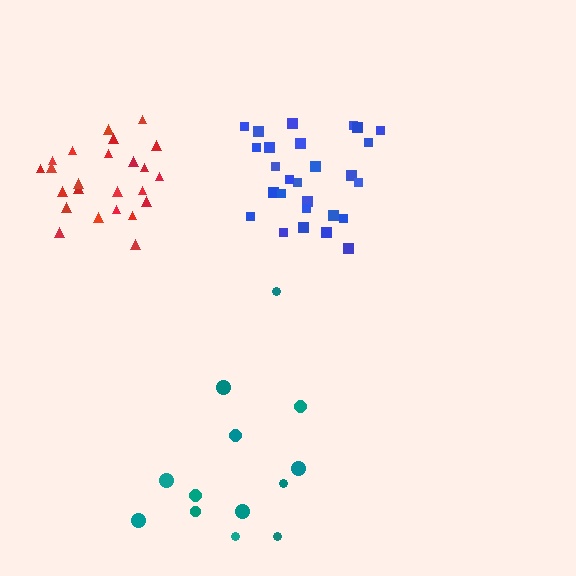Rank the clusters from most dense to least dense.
red, blue, teal.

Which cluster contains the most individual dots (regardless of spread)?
Blue (27).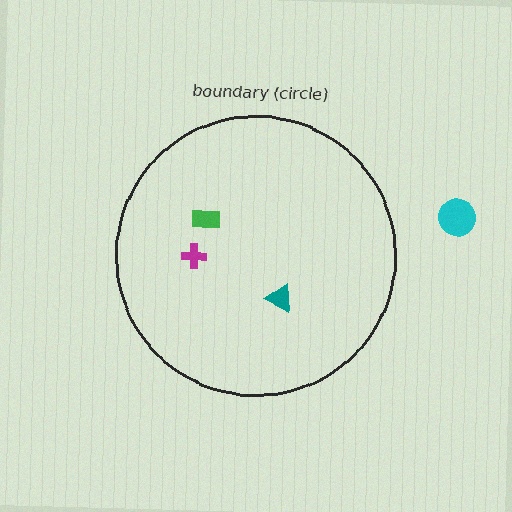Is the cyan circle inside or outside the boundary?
Outside.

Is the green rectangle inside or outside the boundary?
Inside.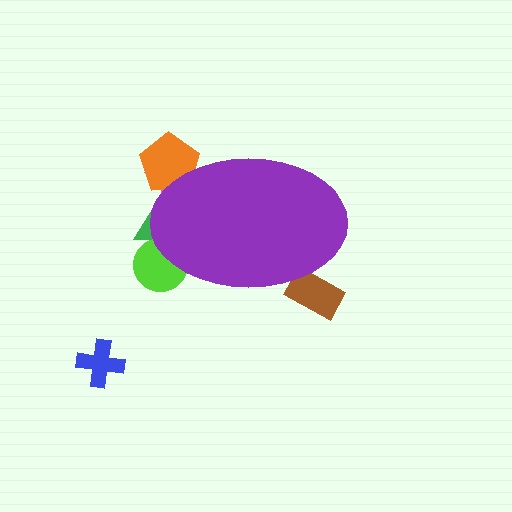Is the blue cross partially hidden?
No, the blue cross is fully visible.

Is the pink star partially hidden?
Yes, the pink star is partially hidden behind the purple ellipse.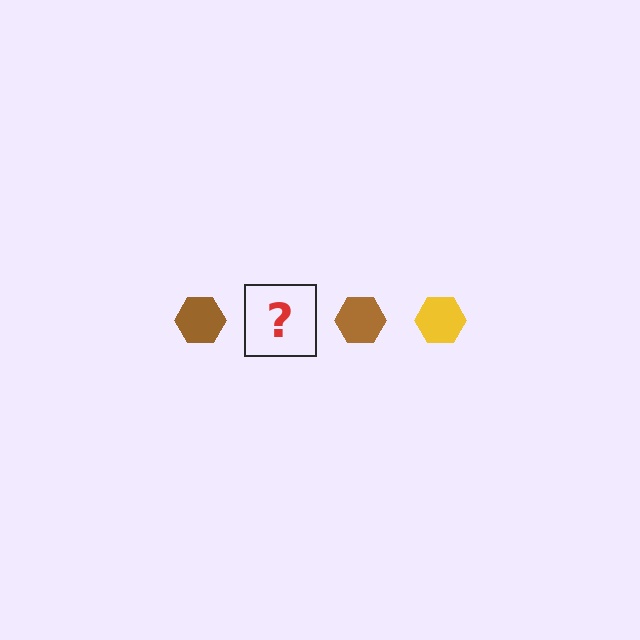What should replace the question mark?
The question mark should be replaced with a yellow hexagon.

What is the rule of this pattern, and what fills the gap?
The rule is that the pattern cycles through brown, yellow hexagons. The gap should be filled with a yellow hexagon.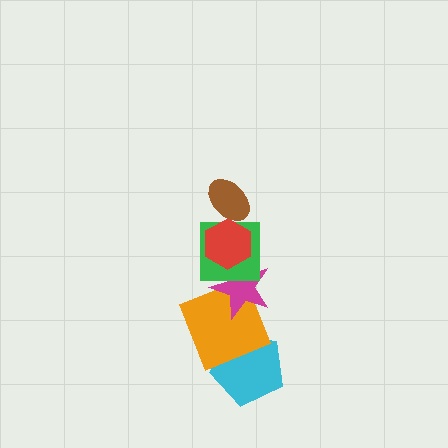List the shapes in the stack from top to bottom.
From top to bottom: the brown ellipse, the red hexagon, the green square, the magenta star, the orange square, the cyan pentagon.